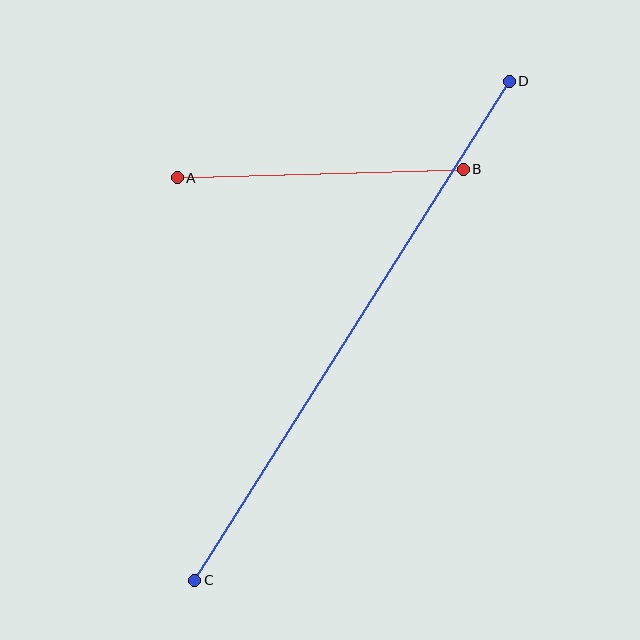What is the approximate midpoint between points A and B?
The midpoint is at approximately (320, 174) pixels.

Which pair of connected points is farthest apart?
Points C and D are farthest apart.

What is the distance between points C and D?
The distance is approximately 590 pixels.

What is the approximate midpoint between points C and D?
The midpoint is at approximately (352, 331) pixels.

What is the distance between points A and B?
The distance is approximately 286 pixels.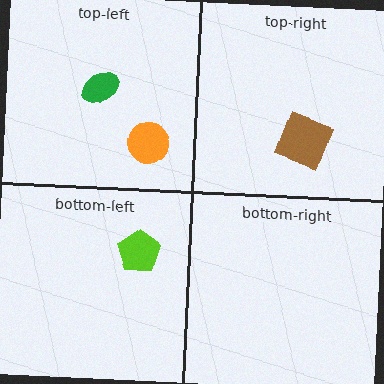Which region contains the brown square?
The top-right region.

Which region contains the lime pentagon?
The bottom-left region.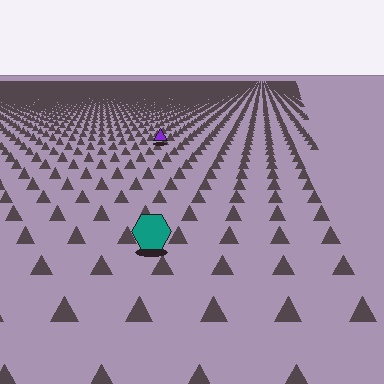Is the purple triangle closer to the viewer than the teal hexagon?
No. The teal hexagon is closer — you can tell from the texture gradient: the ground texture is coarser near it.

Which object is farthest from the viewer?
The purple triangle is farthest from the viewer. It appears smaller and the ground texture around it is denser.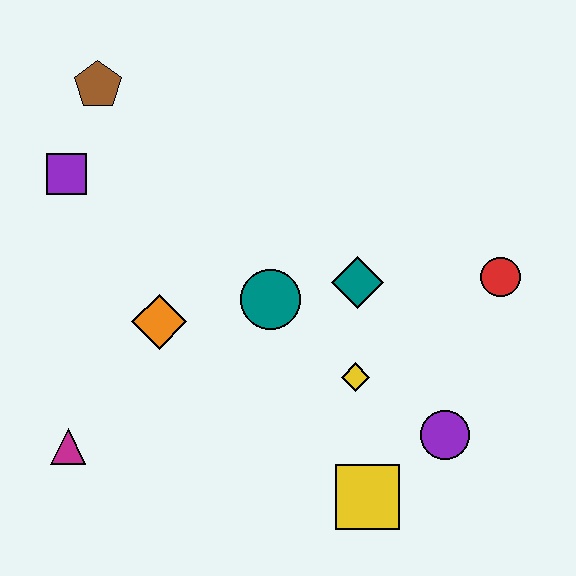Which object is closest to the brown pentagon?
The purple square is closest to the brown pentagon.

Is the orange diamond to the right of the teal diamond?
No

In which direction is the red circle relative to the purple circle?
The red circle is above the purple circle.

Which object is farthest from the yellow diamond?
The brown pentagon is farthest from the yellow diamond.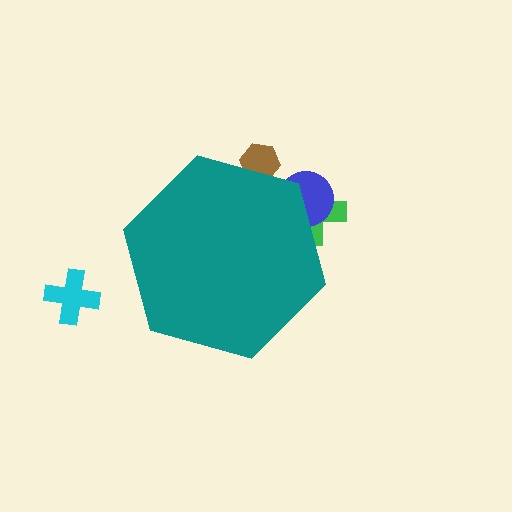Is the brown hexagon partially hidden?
Yes, the brown hexagon is partially hidden behind the teal hexagon.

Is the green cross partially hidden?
Yes, the green cross is partially hidden behind the teal hexagon.